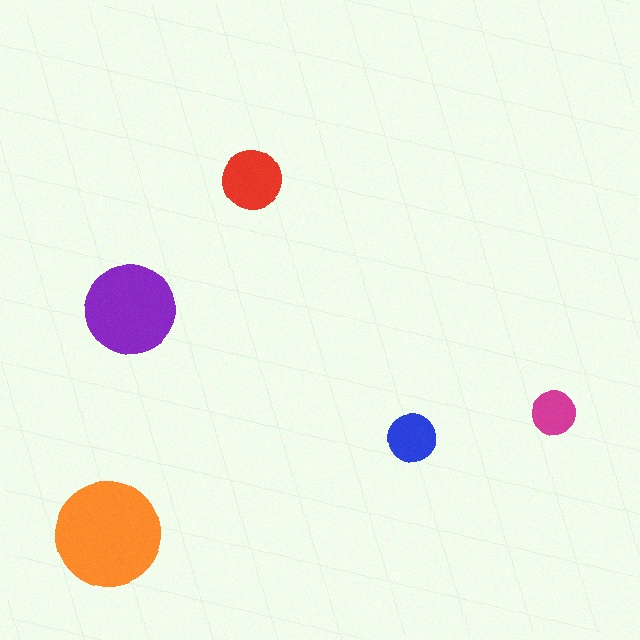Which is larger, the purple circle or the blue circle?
The purple one.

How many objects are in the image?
There are 5 objects in the image.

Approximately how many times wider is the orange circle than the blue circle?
About 2 times wider.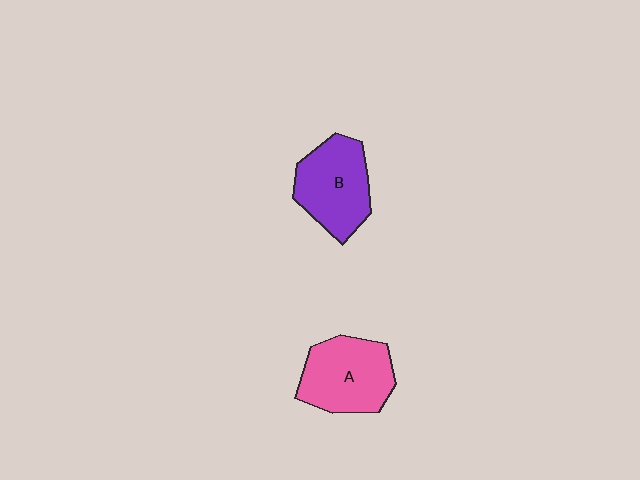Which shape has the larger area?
Shape A (pink).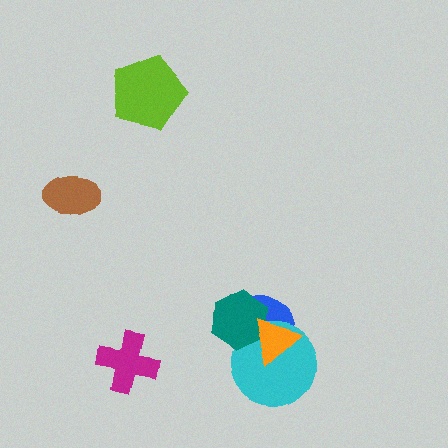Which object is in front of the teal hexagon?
The orange triangle is in front of the teal hexagon.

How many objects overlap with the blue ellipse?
3 objects overlap with the blue ellipse.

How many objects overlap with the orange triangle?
3 objects overlap with the orange triangle.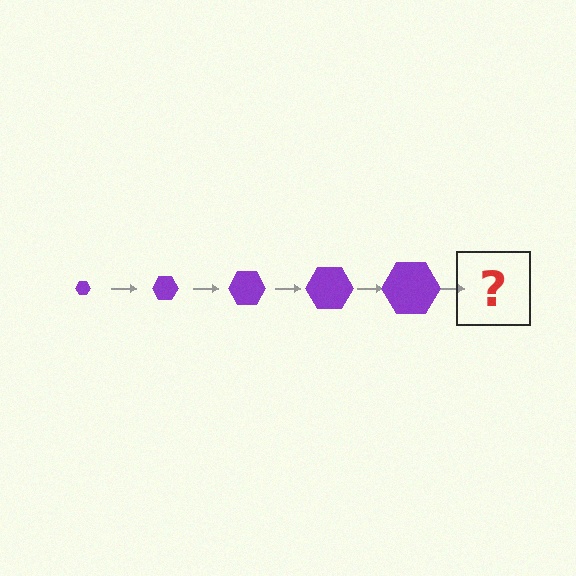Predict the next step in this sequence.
The next step is a purple hexagon, larger than the previous one.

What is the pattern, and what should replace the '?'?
The pattern is that the hexagon gets progressively larger each step. The '?' should be a purple hexagon, larger than the previous one.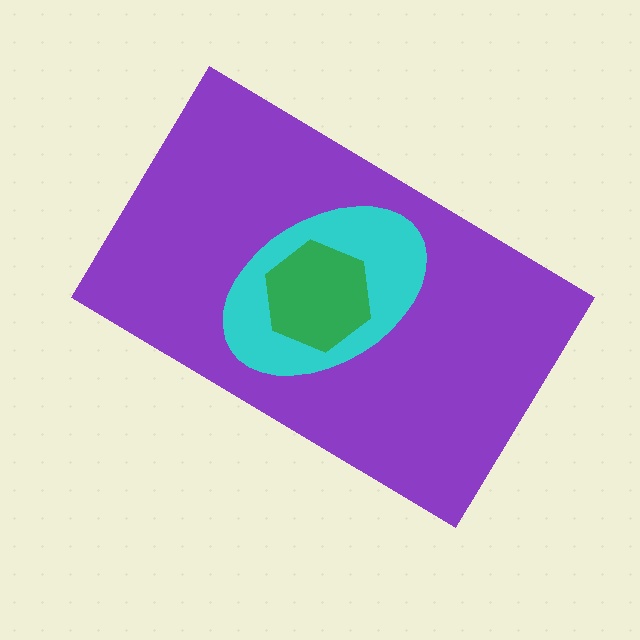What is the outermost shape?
The purple rectangle.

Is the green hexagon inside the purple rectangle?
Yes.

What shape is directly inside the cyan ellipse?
The green hexagon.